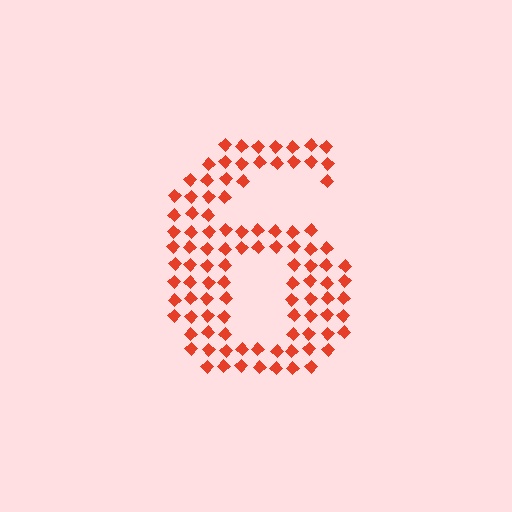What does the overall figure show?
The overall figure shows the digit 6.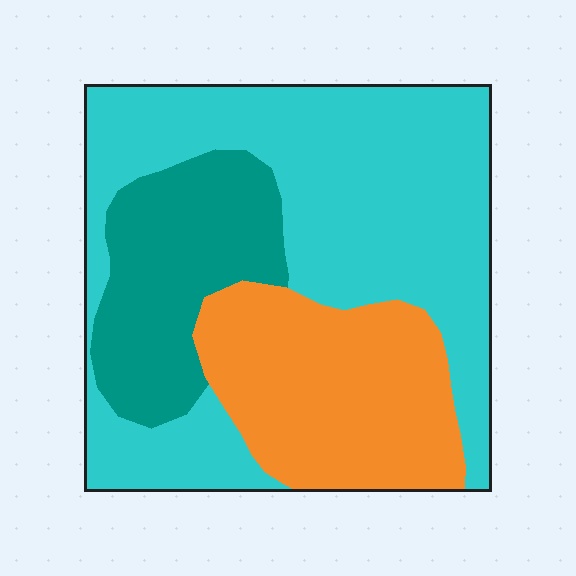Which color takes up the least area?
Teal, at roughly 20%.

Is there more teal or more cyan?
Cyan.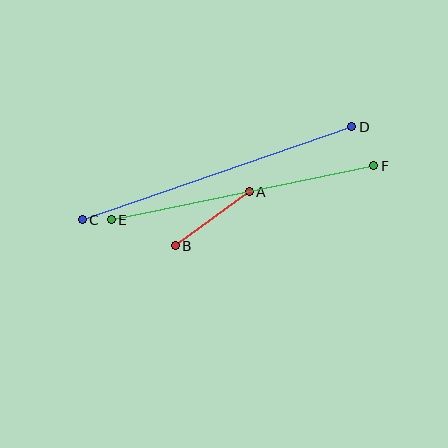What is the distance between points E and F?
The distance is approximately 268 pixels.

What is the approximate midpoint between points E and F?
The midpoint is at approximately (242, 193) pixels.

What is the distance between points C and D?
The distance is approximately 285 pixels.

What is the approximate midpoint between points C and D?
The midpoint is at approximately (217, 173) pixels.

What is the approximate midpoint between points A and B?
The midpoint is at approximately (212, 219) pixels.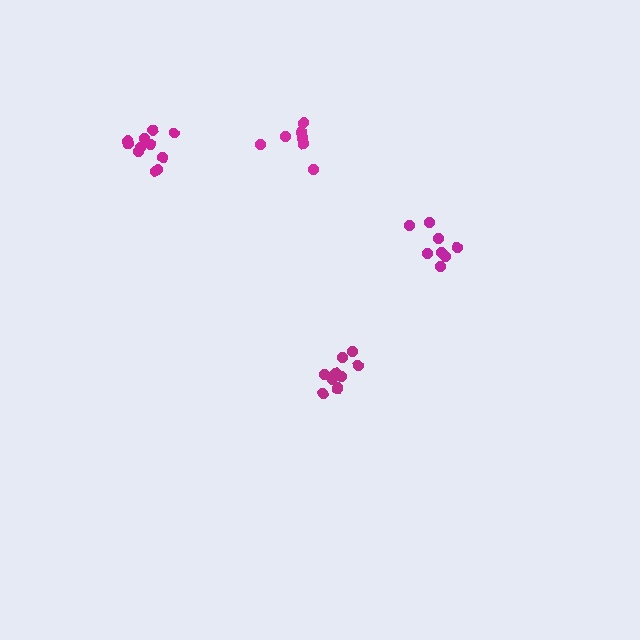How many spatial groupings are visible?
There are 4 spatial groupings.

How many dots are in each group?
Group 1: 11 dots, Group 2: 7 dots, Group 3: 8 dots, Group 4: 11 dots (37 total).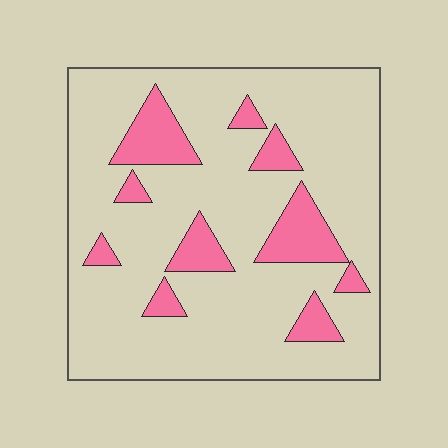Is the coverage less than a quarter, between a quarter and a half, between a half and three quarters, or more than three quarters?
Less than a quarter.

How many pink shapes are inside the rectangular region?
10.